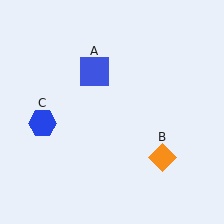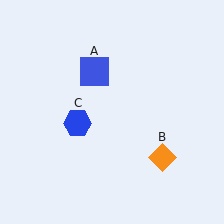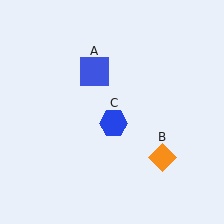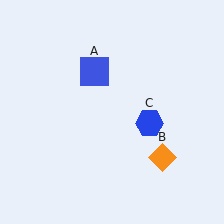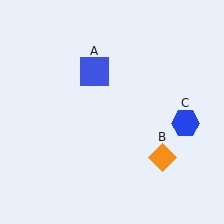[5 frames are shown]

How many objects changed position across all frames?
1 object changed position: blue hexagon (object C).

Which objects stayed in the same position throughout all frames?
Blue square (object A) and orange diamond (object B) remained stationary.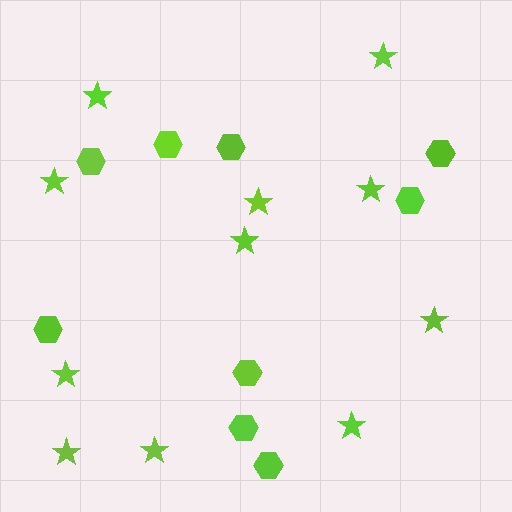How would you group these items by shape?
There are 2 groups: one group of stars (11) and one group of hexagons (9).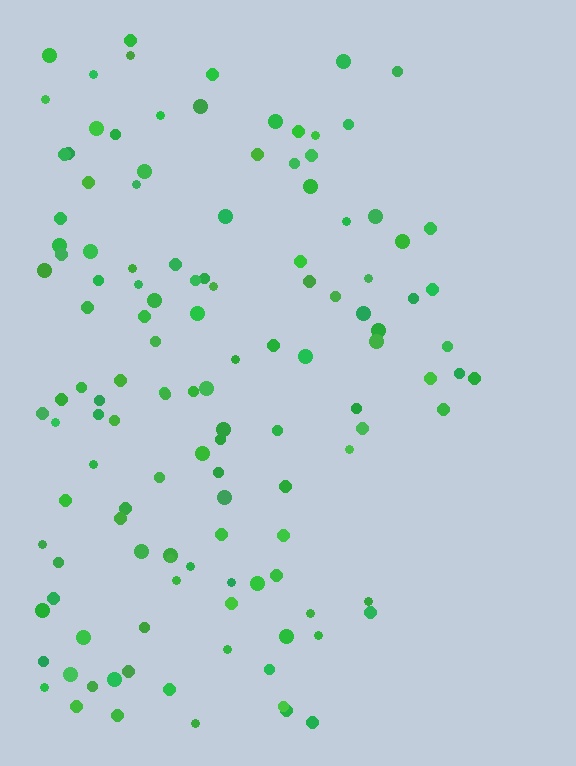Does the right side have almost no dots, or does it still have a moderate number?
Still a moderate number, just noticeably fewer than the left.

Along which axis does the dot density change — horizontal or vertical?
Horizontal.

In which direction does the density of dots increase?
From right to left, with the left side densest.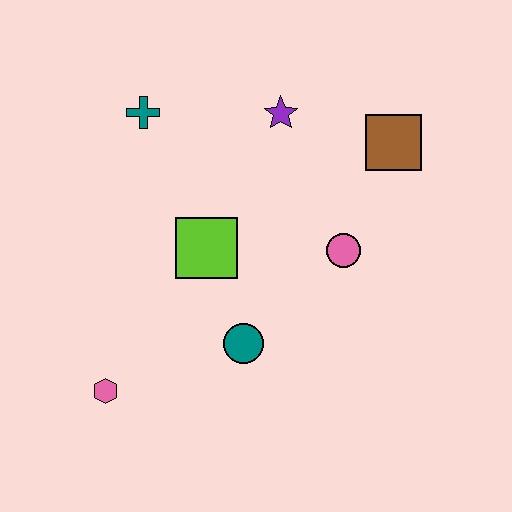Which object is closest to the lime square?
The teal circle is closest to the lime square.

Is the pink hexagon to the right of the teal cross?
No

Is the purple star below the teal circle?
No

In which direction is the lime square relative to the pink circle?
The lime square is to the left of the pink circle.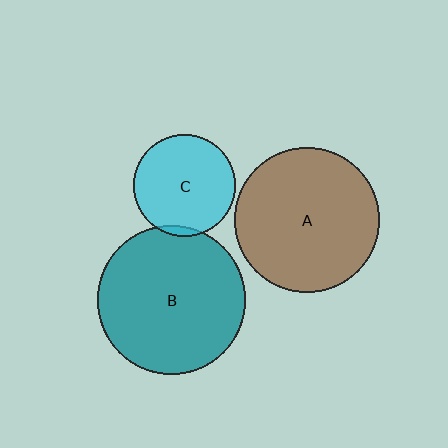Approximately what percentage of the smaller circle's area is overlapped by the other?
Approximately 5%.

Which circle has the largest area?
Circle B (teal).